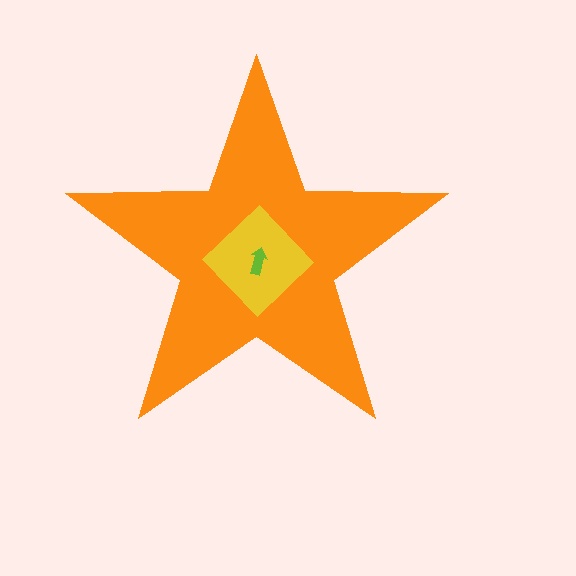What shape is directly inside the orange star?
The yellow diamond.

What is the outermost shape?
The orange star.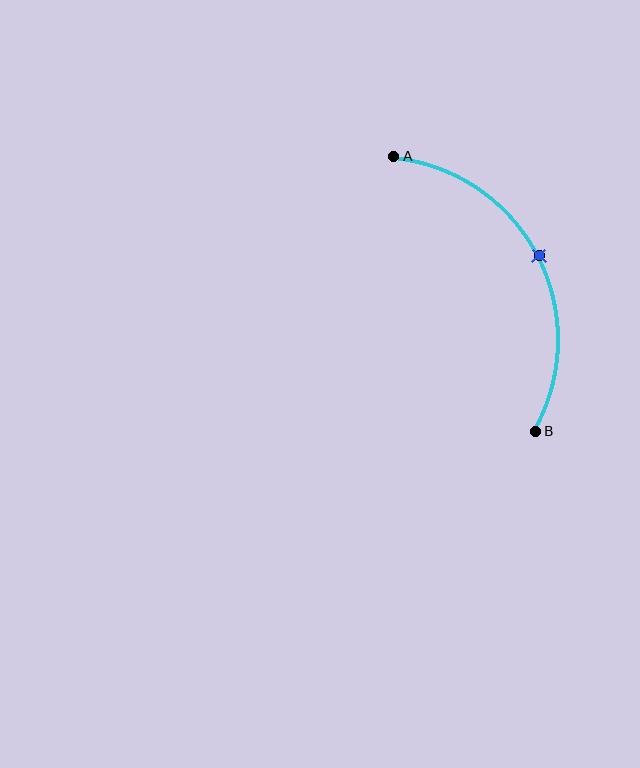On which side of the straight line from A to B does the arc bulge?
The arc bulges to the right of the straight line connecting A and B.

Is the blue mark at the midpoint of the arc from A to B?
Yes. The blue mark lies on the arc at equal arc-length from both A and B — it is the arc midpoint.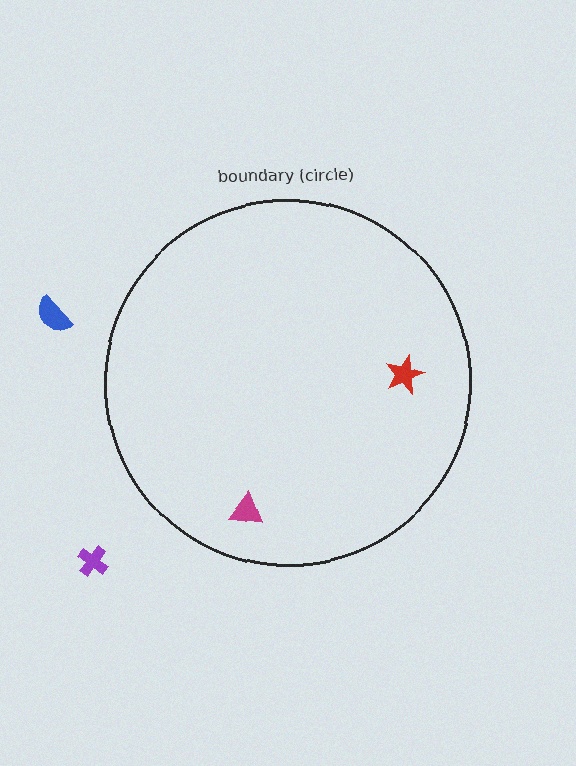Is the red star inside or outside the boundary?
Inside.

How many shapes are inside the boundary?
2 inside, 2 outside.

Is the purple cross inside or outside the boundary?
Outside.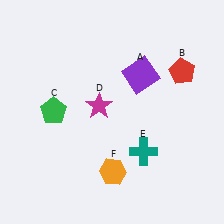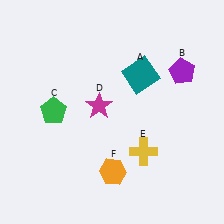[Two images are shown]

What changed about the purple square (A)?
In Image 1, A is purple. In Image 2, it changed to teal.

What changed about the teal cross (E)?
In Image 1, E is teal. In Image 2, it changed to yellow.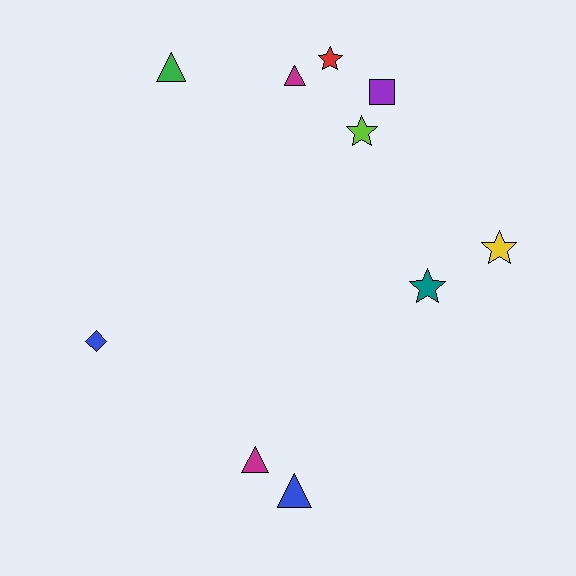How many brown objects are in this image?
There are no brown objects.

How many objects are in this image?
There are 10 objects.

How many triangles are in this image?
There are 4 triangles.